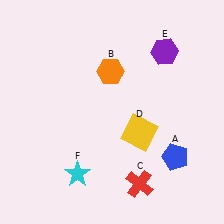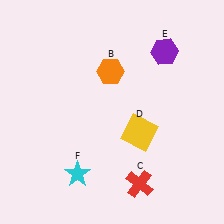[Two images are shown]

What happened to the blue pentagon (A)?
The blue pentagon (A) was removed in Image 2. It was in the bottom-right area of Image 1.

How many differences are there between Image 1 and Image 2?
There is 1 difference between the two images.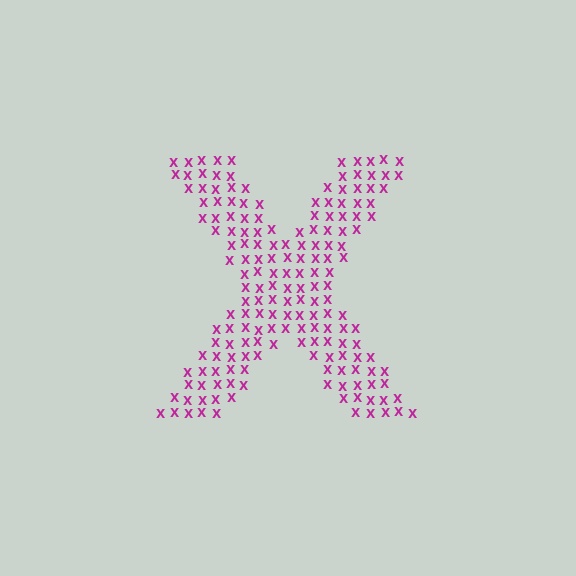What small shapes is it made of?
It is made of small letter X's.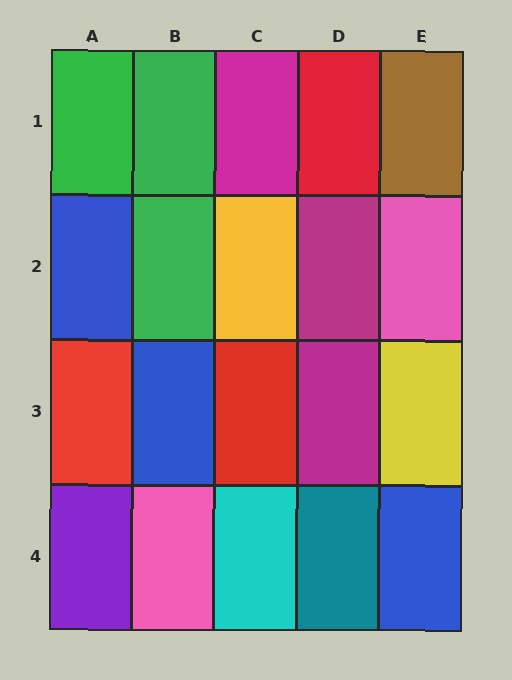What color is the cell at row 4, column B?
Pink.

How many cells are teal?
1 cell is teal.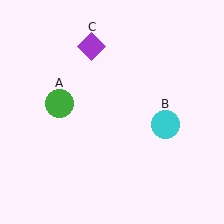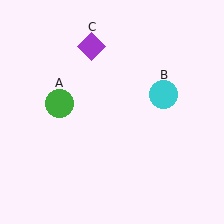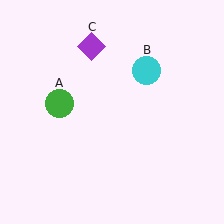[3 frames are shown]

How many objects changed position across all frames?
1 object changed position: cyan circle (object B).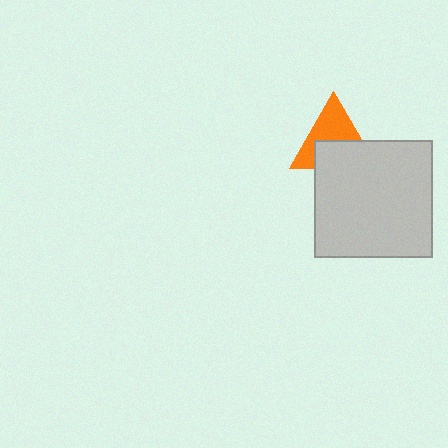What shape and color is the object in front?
The object in front is a light gray square.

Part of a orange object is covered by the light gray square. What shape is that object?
It is a triangle.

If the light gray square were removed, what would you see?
You would see the complete orange triangle.